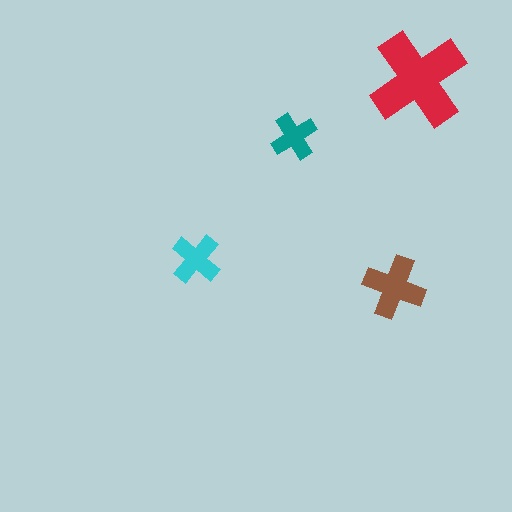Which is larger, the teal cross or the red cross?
The red one.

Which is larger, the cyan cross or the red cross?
The red one.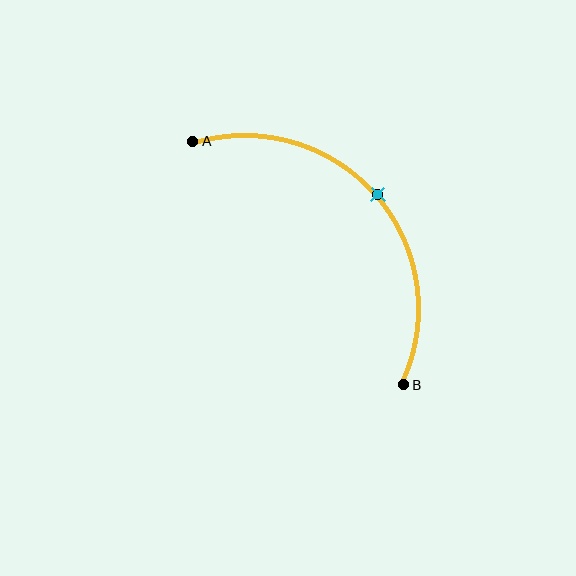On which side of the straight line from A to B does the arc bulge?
The arc bulges above and to the right of the straight line connecting A and B.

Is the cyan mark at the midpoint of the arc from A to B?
Yes. The cyan mark lies on the arc at equal arc-length from both A and B — it is the arc midpoint.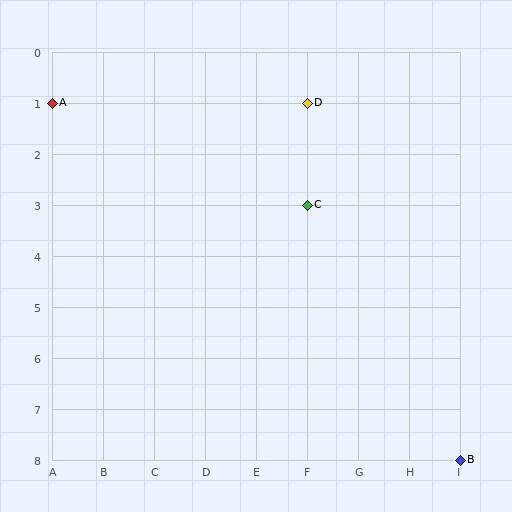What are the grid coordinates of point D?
Point D is at grid coordinates (F, 1).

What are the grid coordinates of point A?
Point A is at grid coordinates (A, 1).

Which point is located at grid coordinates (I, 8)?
Point B is at (I, 8).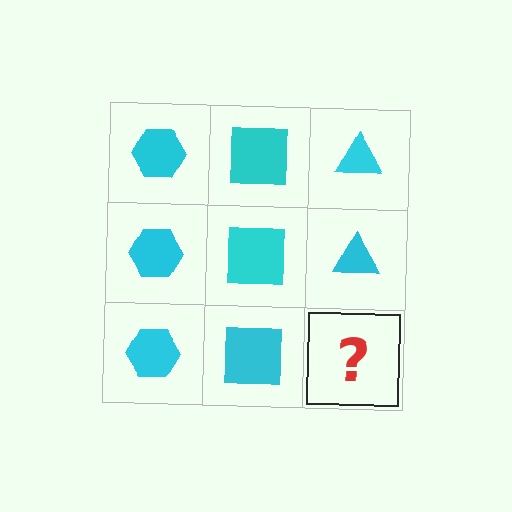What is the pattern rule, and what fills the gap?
The rule is that each column has a consistent shape. The gap should be filled with a cyan triangle.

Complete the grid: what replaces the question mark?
The question mark should be replaced with a cyan triangle.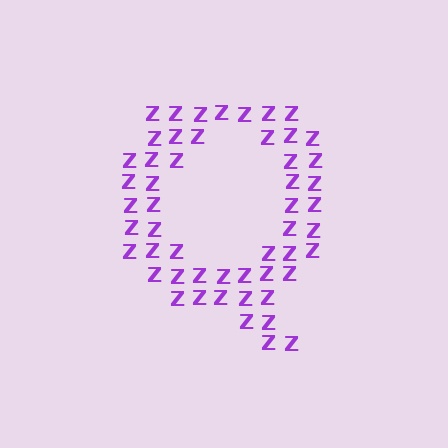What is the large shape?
The large shape is the letter Q.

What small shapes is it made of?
It is made of small letter Z's.